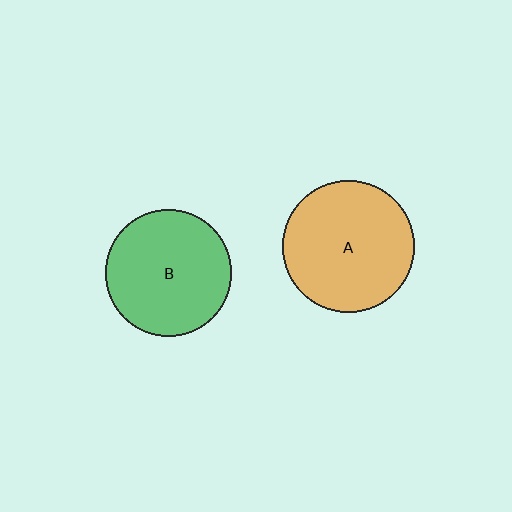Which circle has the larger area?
Circle A (orange).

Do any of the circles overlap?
No, none of the circles overlap.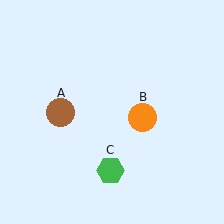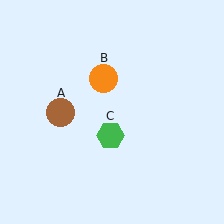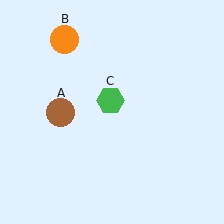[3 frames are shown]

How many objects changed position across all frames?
2 objects changed position: orange circle (object B), green hexagon (object C).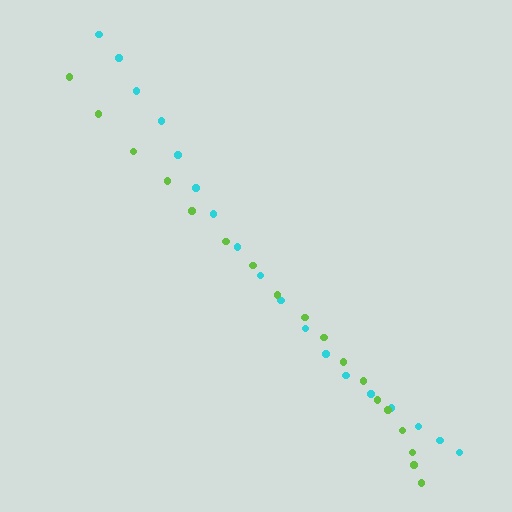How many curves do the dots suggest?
There are 2 distinct paths.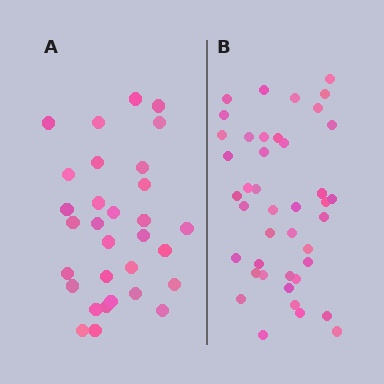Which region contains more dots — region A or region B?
Region B (the right region) has more dots.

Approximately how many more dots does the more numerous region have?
Region B has roughly 12 or so more dots than region A.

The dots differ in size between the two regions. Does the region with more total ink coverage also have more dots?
No. Region A has more total ink coverage because its dots are larger, but region B actually contains more individual dots. Total area can be misleading — the number of items is what matters here.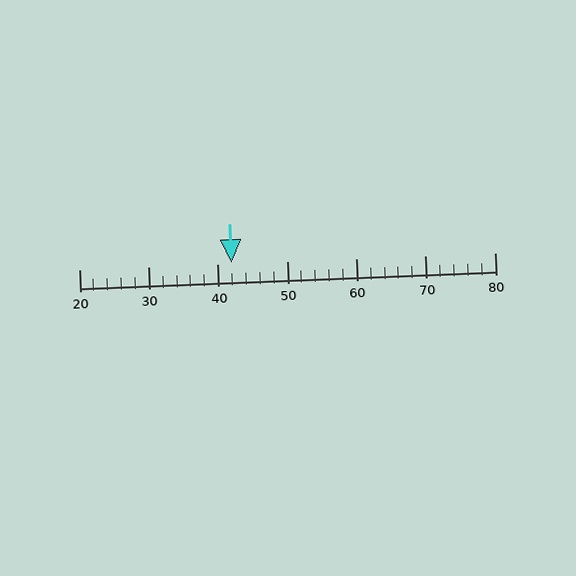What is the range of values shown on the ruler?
The ruler shows values from 20 to 80.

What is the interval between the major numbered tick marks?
The major tick marks are spaced 10 units apart.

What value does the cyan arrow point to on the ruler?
The cyan arrow points to approximately 42.